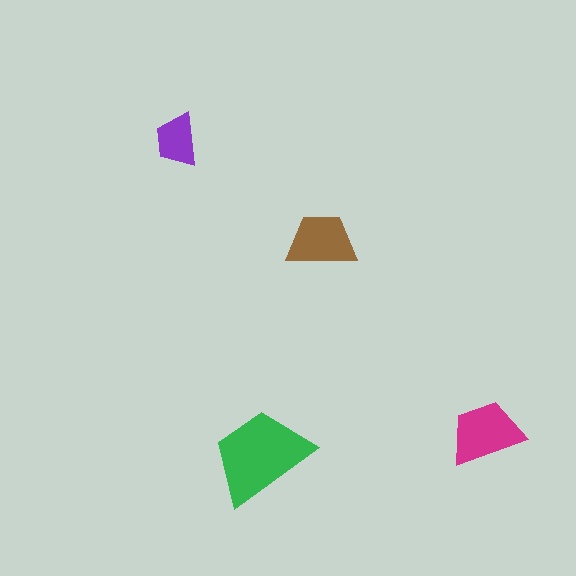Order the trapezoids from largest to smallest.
the green one, the magenta one, the brown one, the purple one.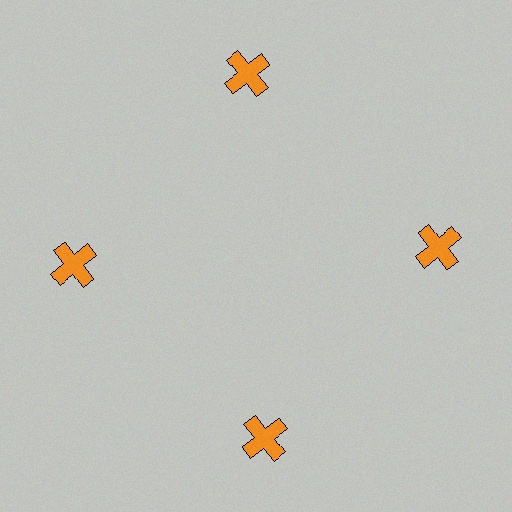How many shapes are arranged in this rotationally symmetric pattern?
There are 4 shapes, arranged in 4 groups of 1.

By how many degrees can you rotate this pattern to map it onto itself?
The pattern maps onto itself every 90 degrees of rotation.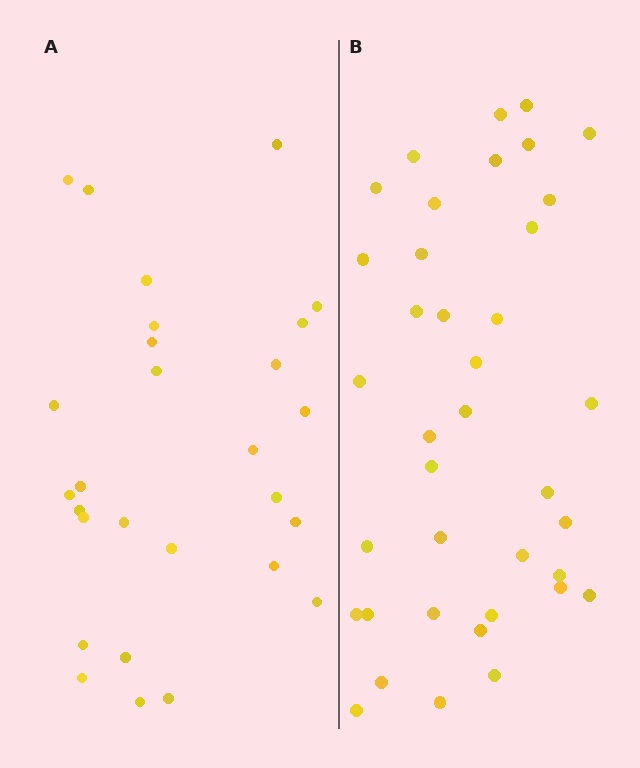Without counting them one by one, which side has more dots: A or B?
Region B (the right region) has more dots.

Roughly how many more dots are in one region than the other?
Region B has roughly 10 or so more dots than region A.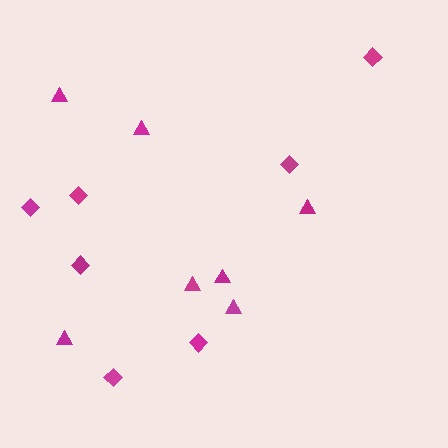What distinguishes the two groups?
There are 2 groups: one group of diamonds (7) and one group of triangles (7).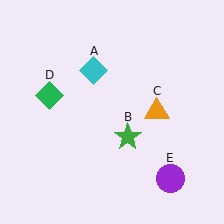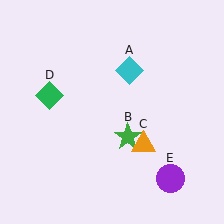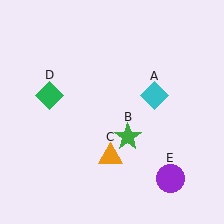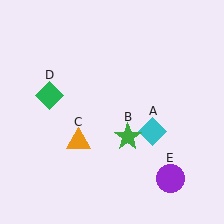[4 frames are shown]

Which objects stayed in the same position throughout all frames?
Green star (object B) and green diamond (object D) and purple circle (object E) remained stationary.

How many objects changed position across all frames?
2 objects changed position: cyan diamond (object A), orange triangle (object C).